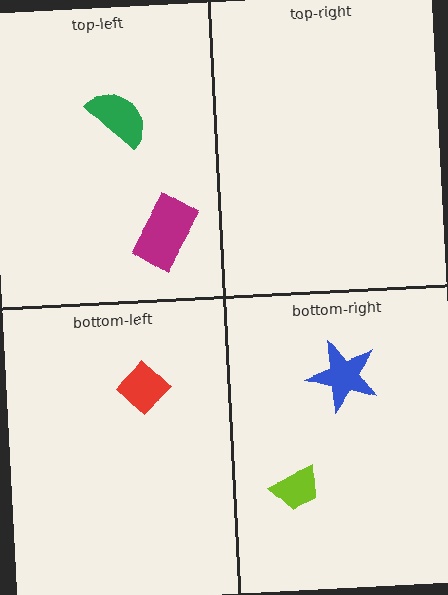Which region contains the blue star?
The bottom-right region.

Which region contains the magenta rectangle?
The top-left region.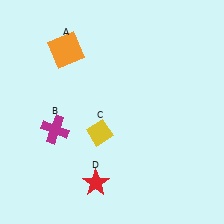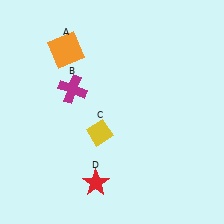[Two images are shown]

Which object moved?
The magenta cross (B) moved up.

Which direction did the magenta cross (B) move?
The magenta cross (B) moved up.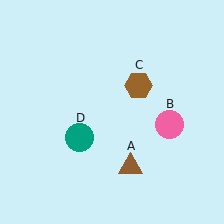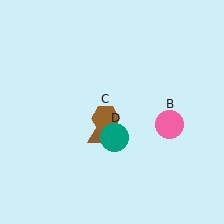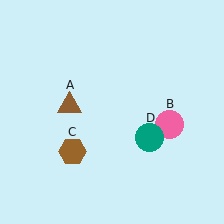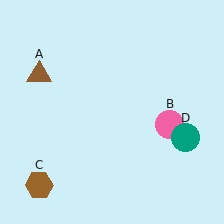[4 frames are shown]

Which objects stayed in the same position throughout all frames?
Pink circle (object B) remained stationary.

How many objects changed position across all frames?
3 objects changed position: brown triangle (object A), brown hexagon (object C), teal circle (object D).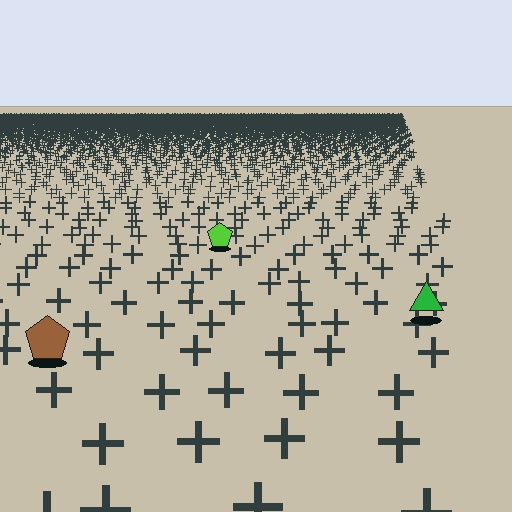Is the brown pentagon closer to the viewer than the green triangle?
Yes. The brown pentagon is closer — you can tell from the texture gradient: the ground texture is coarser near it.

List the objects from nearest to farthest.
From nearest to farthest: the brown pentagon, the green triangle, the lime pentagon.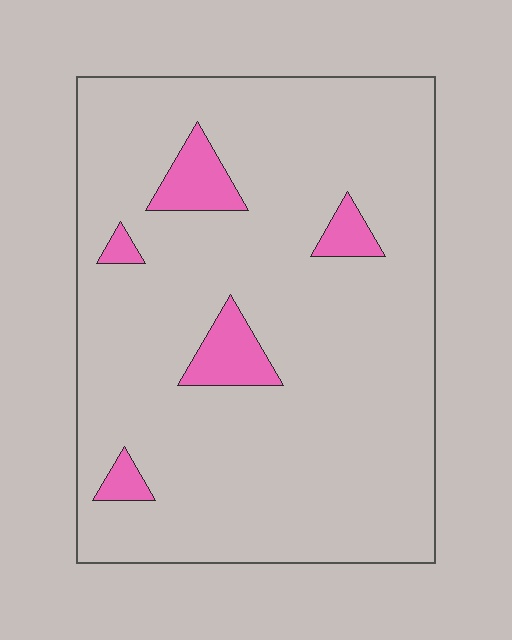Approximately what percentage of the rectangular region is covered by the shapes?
Approximately 10%.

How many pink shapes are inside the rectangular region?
5.